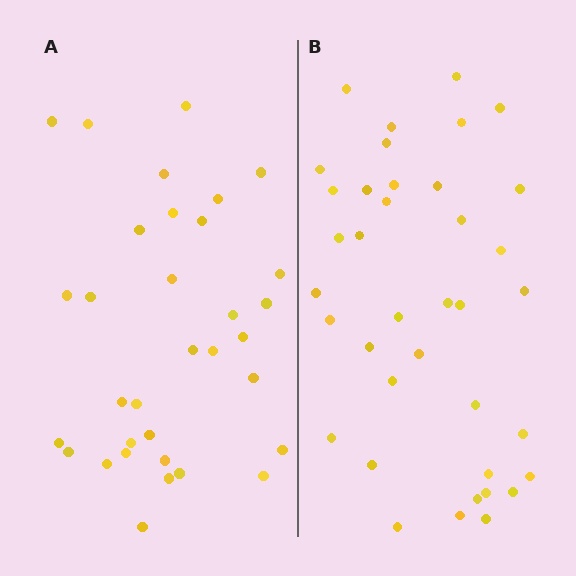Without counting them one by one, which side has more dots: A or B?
Region B (the right region) has more dots.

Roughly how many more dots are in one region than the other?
Region B has about 5 more dots than region A.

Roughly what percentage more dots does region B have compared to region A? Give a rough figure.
About 15% more.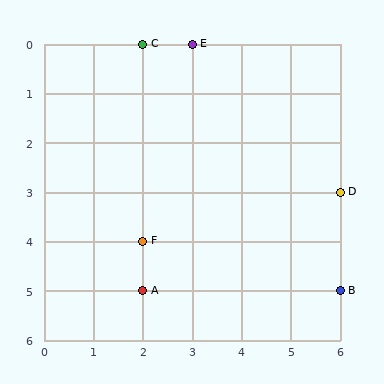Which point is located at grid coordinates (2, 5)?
Point A is at (2, 5).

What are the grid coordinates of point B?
Point B is at grid coordinates (6, 5).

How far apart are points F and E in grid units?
Points F and E are 1 column and 4 rows apart (about 4.1 grid units diagonally).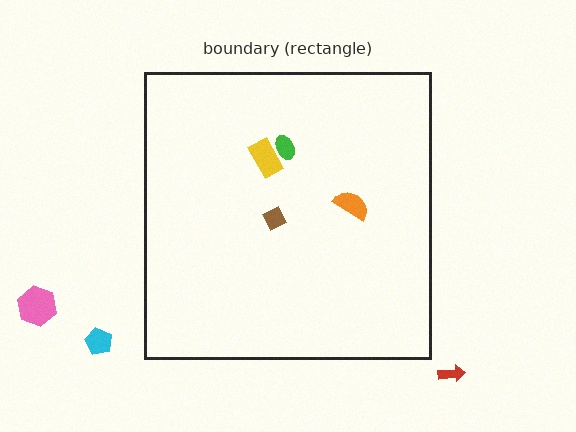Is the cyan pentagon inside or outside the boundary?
Outside.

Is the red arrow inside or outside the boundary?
Outside.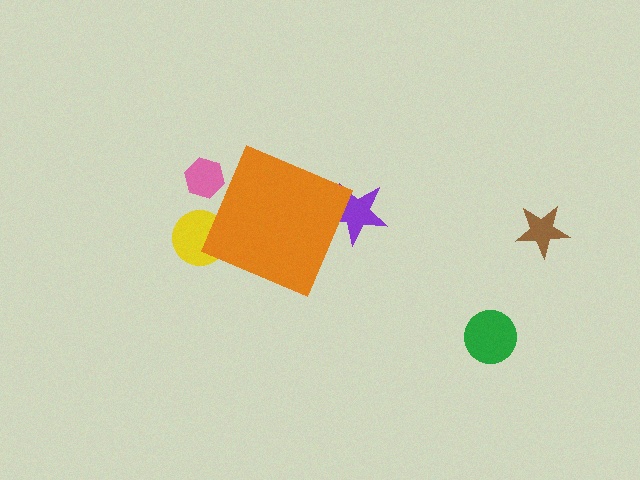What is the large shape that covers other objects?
An orange diamond.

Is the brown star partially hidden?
No, the brown star is fully visible.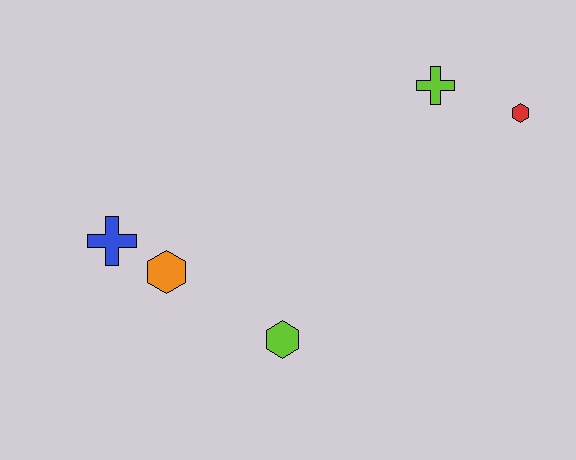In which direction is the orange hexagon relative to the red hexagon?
The orange hexagon is to the left of the red hexagon.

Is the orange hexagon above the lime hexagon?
Yes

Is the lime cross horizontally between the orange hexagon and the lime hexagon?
No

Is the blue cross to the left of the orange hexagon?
Yes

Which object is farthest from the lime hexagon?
The red hexagon is farthest from the lime hexagon.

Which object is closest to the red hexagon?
The lime cross is closest to the red hexagon.